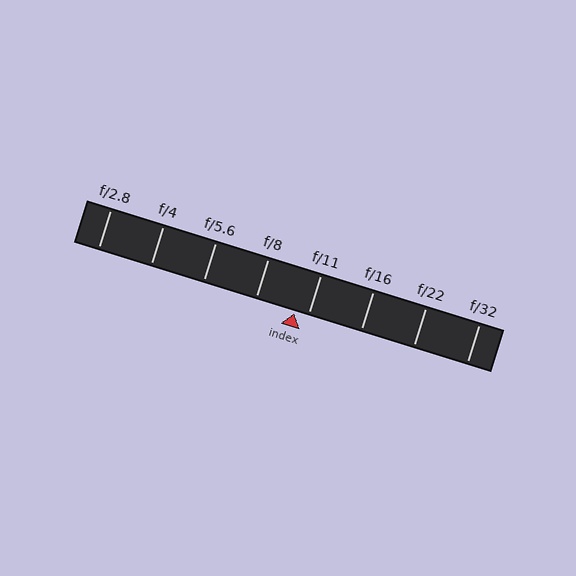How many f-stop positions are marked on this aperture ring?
There are 8 f-stop positions marked.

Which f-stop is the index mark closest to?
The index mark is closest to f/11.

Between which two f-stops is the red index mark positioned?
The index mark is between f/8 and f/11.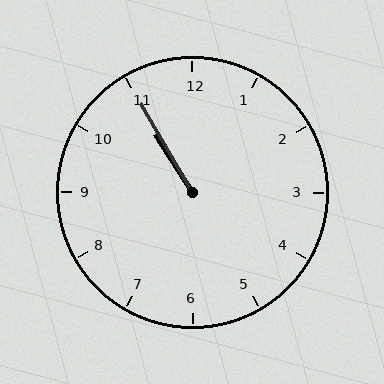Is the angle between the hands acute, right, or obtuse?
It is acute.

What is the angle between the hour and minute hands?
Approximately 2 degrees.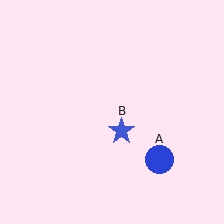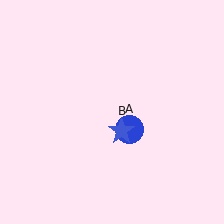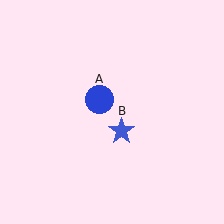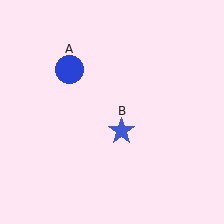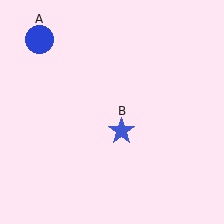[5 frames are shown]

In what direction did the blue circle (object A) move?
The blue circle (object A) moved up and to the left.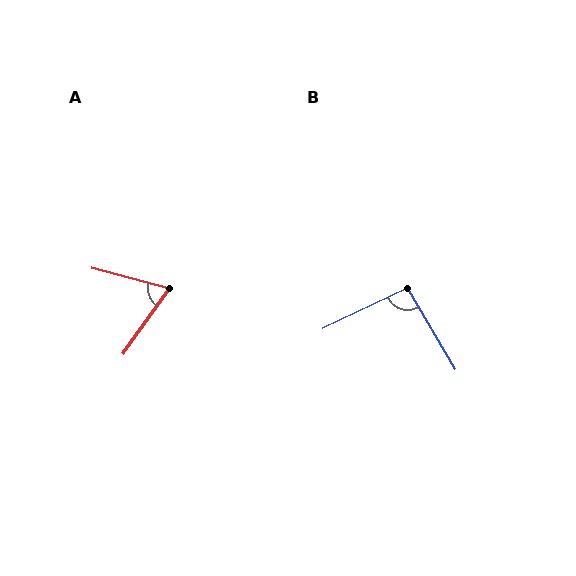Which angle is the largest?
B, at approximately 95 degrees.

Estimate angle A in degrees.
Approximately 70 degrees.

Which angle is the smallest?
A, at approximately 70 degrees.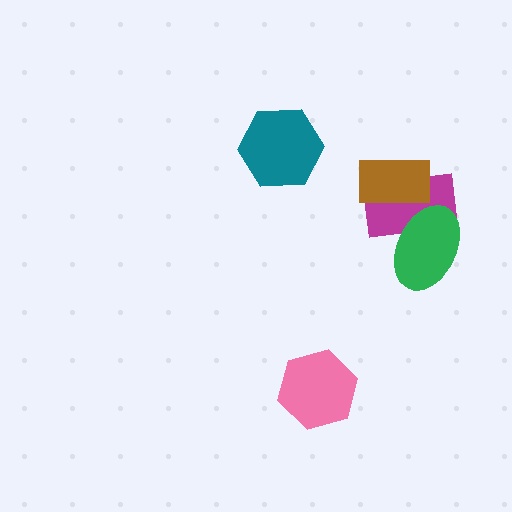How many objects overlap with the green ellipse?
1 object overlaps with the green ellipse.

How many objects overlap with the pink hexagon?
0 objects overlap with the pink hexagon.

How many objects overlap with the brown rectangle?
1 object overlaps with the brown rectangle.